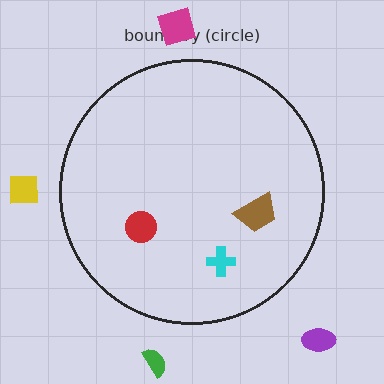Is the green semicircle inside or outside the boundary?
Outside.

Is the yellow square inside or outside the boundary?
Outside.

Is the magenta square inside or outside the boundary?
Outside.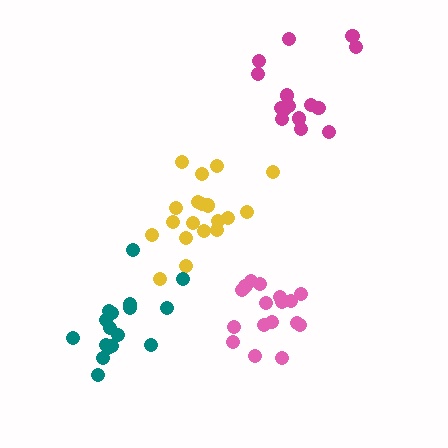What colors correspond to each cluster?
The clusters are colored: magenta, pink, yellow, teal.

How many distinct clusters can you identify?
There are 4 distinct clusters.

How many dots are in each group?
Group 1: 15 dots, Group 2: 18 dots, Group 3: 19 dots, Group 4: 17 dots (69 total).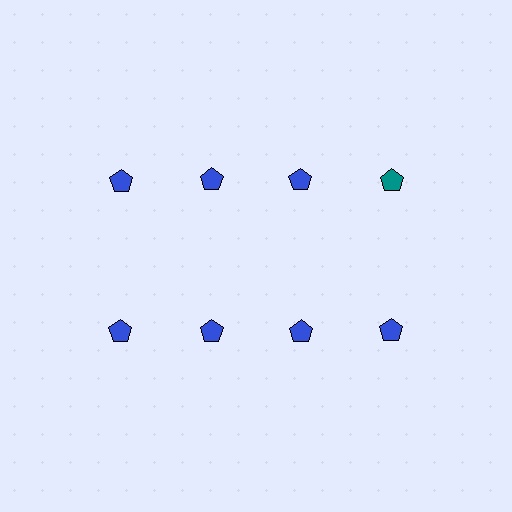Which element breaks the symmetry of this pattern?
The teal pentagon in the top row, second from right column breaks the symmetry. All other shapes are blue pentagons.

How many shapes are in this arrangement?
There are 8 shapes arranged in a grid pattern.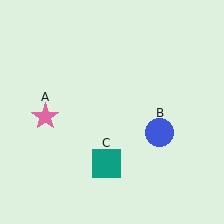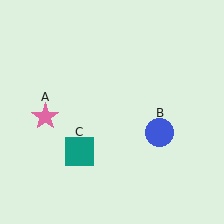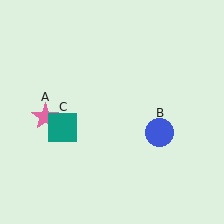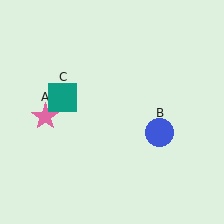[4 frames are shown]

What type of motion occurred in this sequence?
The teal square (object C) rotated clockwise around the center of the scene.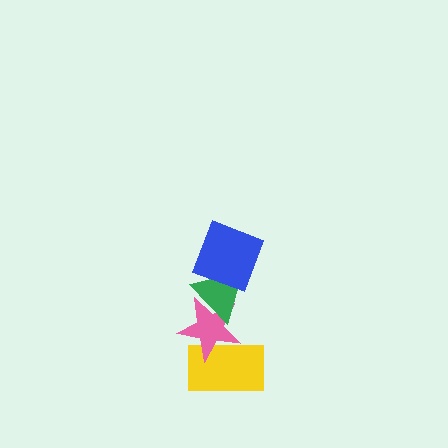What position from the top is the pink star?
The pink star is 3rd from the top.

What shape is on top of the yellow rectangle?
The pink star is on top of the yellow rectangle.